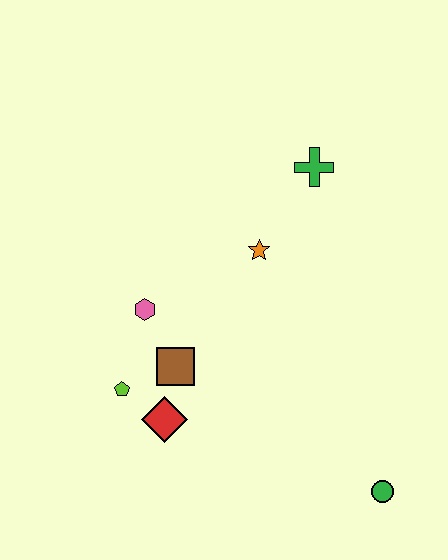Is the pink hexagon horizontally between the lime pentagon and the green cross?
Yes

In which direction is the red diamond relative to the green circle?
The red diamond is to the left of the green circle.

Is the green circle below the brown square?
Yes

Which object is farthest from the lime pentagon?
The green cross is farthest from the lime pentagon.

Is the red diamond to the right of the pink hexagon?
Yes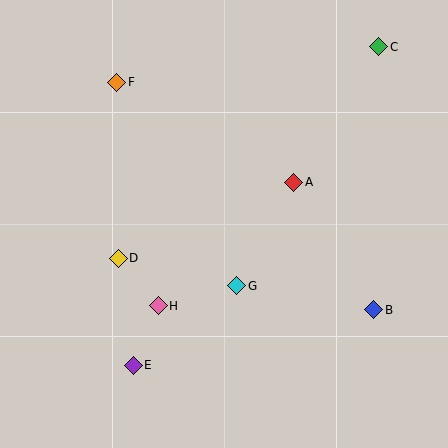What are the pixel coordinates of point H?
Point H is at (158, 306).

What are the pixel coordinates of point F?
Point F is at (117, 82).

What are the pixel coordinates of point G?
Point G is at (237, 286).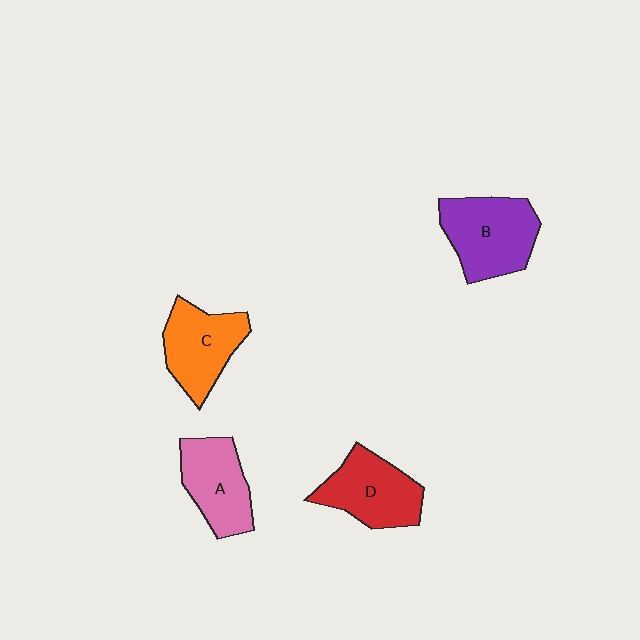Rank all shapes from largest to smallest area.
From largest to smallest: B (purple), D (red), C (orange), A (pink).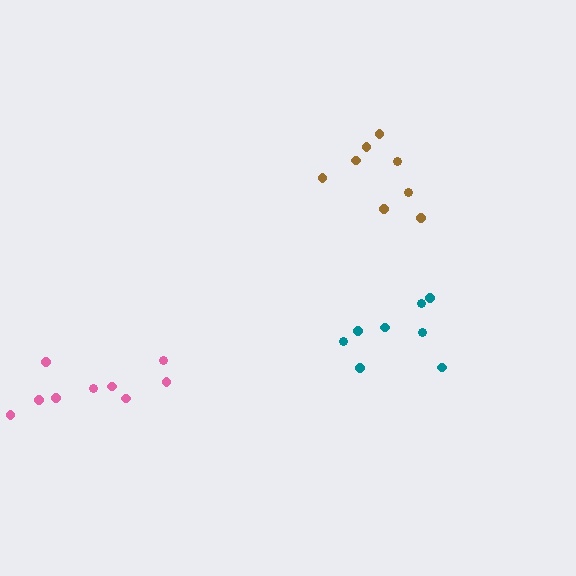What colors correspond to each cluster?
The clusters are colored: pink, teal, brown.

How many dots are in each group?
Group 1: 9 dots, Group 2: 8 dots, Group 3: 8 dots (25 total).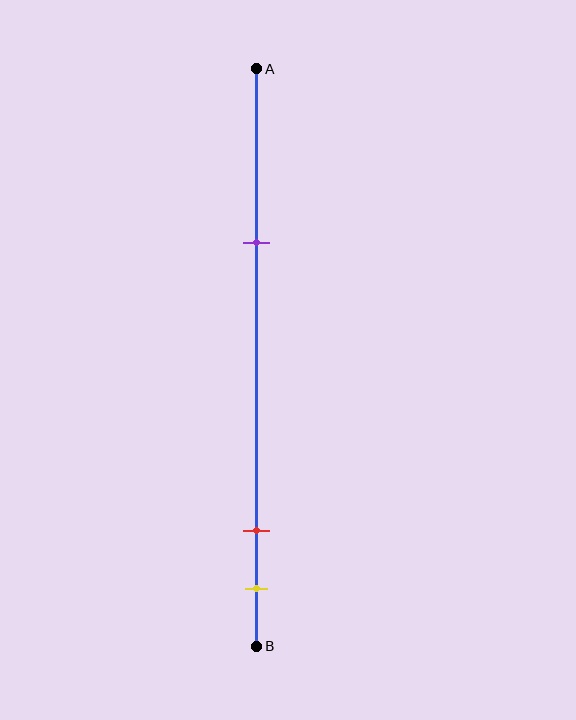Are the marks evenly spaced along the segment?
No, the marks are not evenly spaced.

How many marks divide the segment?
There are 3 marks dividing the segment.